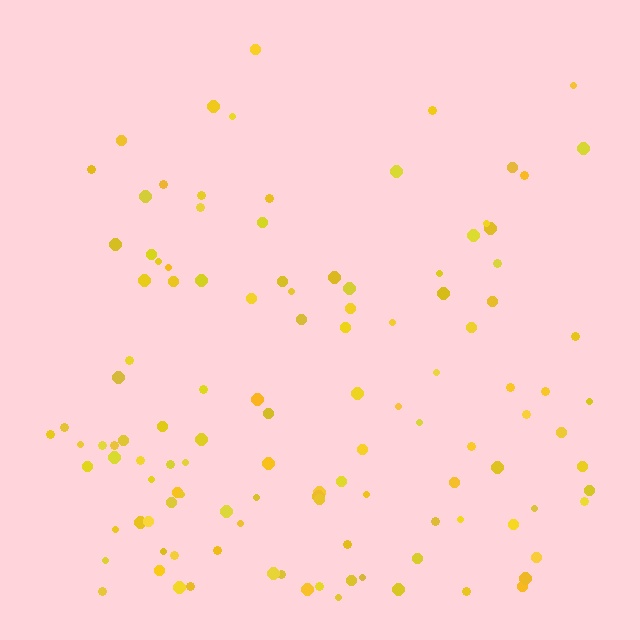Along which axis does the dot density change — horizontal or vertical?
Vertical.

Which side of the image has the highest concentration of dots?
The bottom.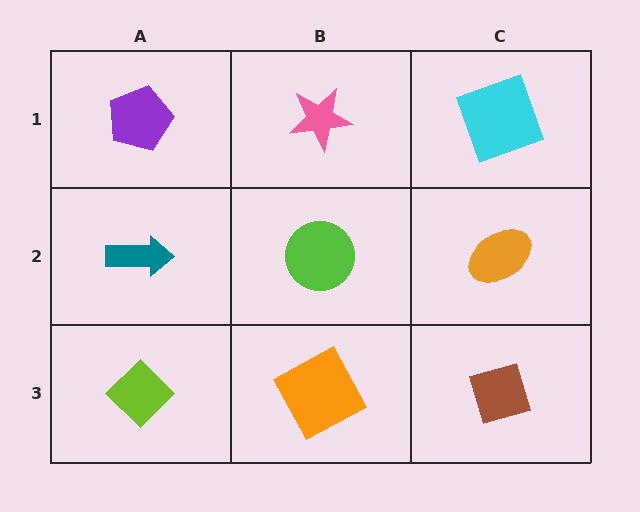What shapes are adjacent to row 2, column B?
A pink star (row 1, column B), an orange square (row 3, column B), a teal arrow (row 2, column A), an orange ellipse (row 2, column C).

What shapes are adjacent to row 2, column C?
A cyan square (row 1, column C), a brown diamond (row 3, column C), a lime circle (row 2, column B).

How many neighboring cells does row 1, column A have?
2.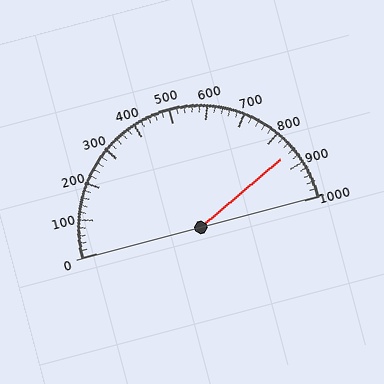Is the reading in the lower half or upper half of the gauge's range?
The reading is in the upper half of the range (0 to 1000).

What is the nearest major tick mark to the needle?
The nearest major tick mark is 900.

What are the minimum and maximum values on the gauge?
The gauge ranges from 0 to 1000.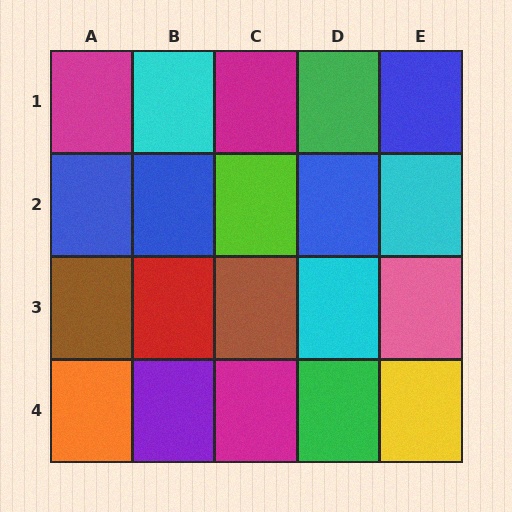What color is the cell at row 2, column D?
Blue.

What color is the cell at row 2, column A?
Blue.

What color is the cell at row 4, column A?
Orange.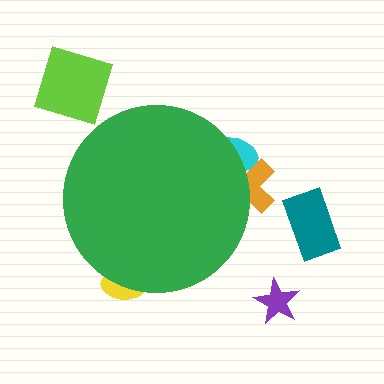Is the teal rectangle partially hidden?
No, the teal rectangle is fully visible.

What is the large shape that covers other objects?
A green circle.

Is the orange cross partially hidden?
Yes, the orange cross is partially hidden behind the green circle.